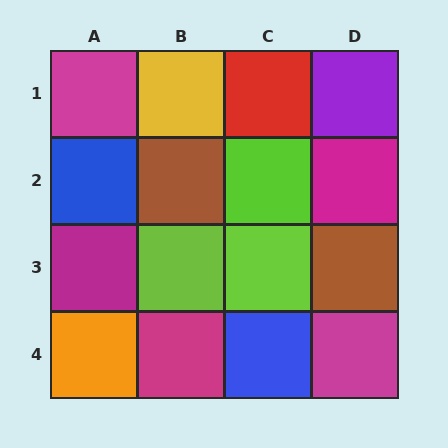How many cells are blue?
2 cells are blue.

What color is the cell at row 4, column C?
Blue.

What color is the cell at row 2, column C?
Lime.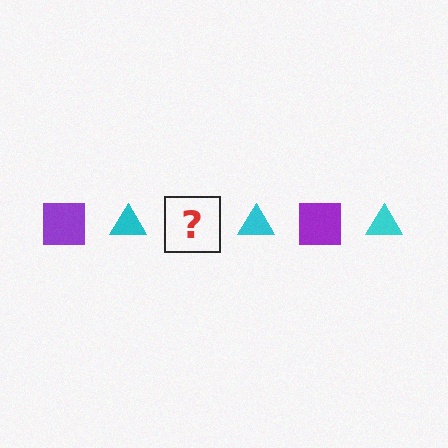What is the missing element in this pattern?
The missing element is a purple square.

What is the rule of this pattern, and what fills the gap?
The rule is that the pattern alternates between purple square and cyan triangle. The gap should be filled with a purple square.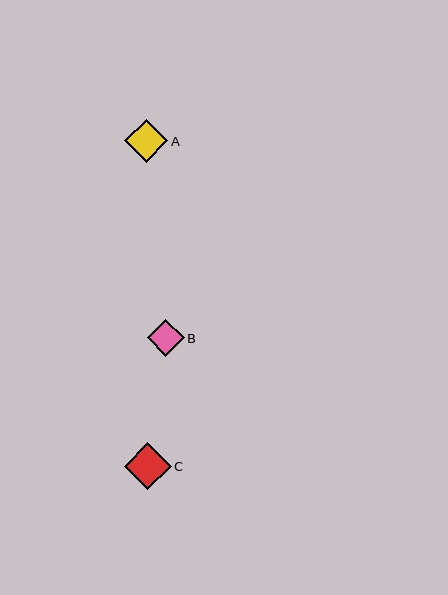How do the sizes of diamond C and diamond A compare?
Diamond C and diamond A are approximately the same size.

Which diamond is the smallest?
Diamond B is the smallest with a size of approximately 37 pixels.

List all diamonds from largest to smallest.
From largest to smallest: C, A, B.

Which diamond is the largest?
Diamond C is the largest with a size of approximately 47 pixels.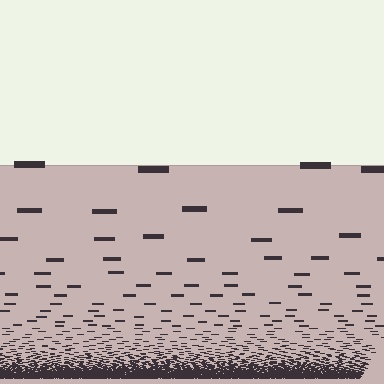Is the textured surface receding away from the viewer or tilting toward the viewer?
The surface appears to tilt toward the viewer. Texture elements get larger and sparser toward the top.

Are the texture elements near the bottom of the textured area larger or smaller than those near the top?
Smaller. The gradient is inverted — elements near the bottom are smaller and denser.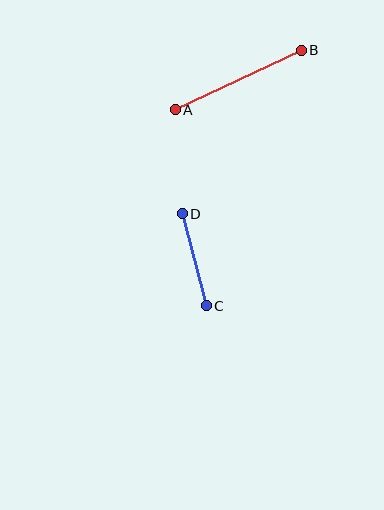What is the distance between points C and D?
The distance is approximately 95 pixels.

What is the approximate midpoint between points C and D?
The midpoint is at approximately (194, 260) pixels.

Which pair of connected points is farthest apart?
Points A and B are farthest apart.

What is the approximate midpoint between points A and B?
The midpoint is at approximately (238, 80) pixels.